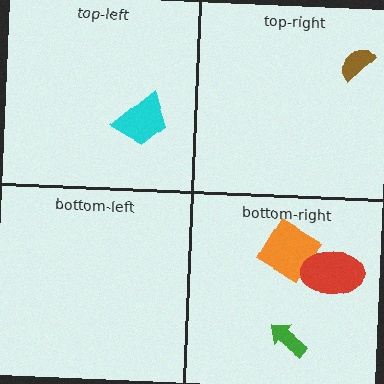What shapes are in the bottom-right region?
The green arrow, the orange diamond, the red ellipse.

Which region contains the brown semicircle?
The top-right region.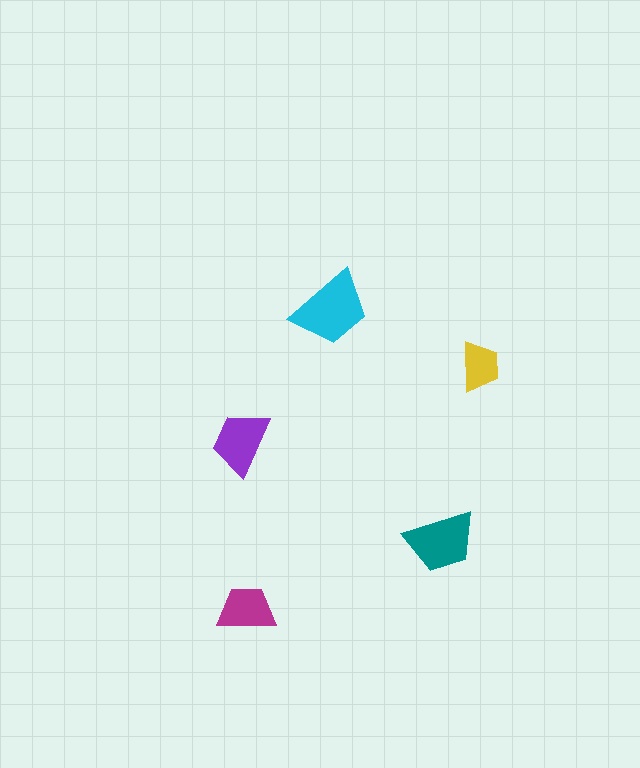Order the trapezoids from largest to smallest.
the cyan one, the teal one, the purple one, the magenta one, the yellow one.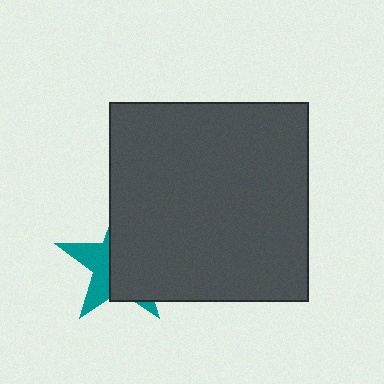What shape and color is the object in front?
The object in front is a dark gray square.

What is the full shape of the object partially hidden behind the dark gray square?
The partially hidden object is a teal star.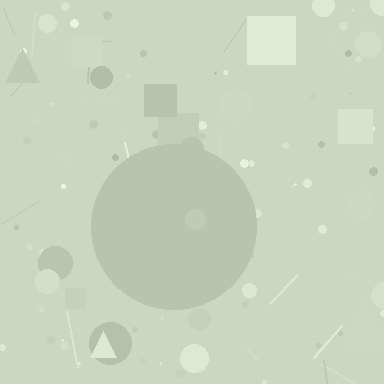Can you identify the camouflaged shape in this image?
The camouflaged shape is a circle.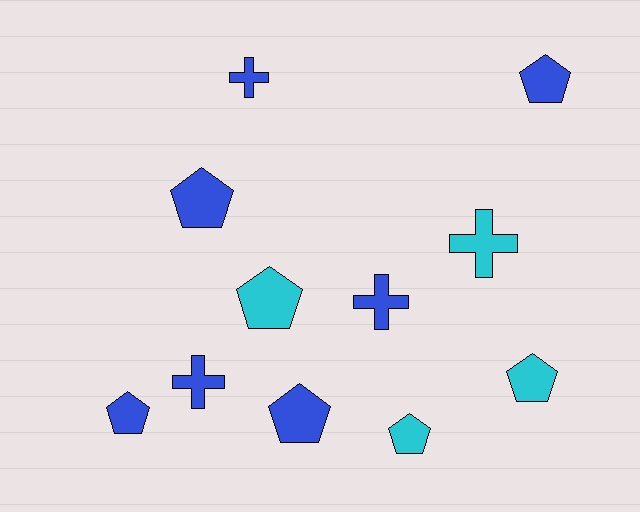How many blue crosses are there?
There are 3 blue crosses.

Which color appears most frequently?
Blue, with 7 objects.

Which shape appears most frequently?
Pentagon, with 7 objects.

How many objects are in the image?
There are 11 objects.